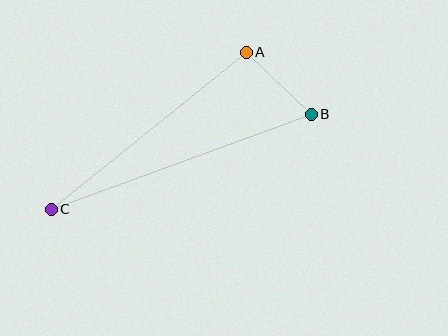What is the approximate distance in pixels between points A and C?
The distance between A and C is approximately 250 pixels.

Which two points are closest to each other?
Points A and B are closest to each other.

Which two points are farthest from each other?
Points B and C are farthest from each other.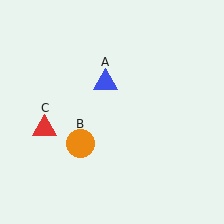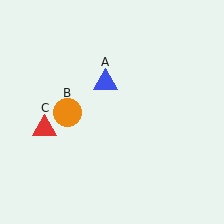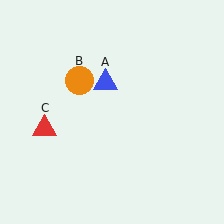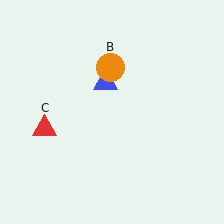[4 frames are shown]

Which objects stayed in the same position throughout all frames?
Blue triangle (object A) and red triangle (object C) remained stationary.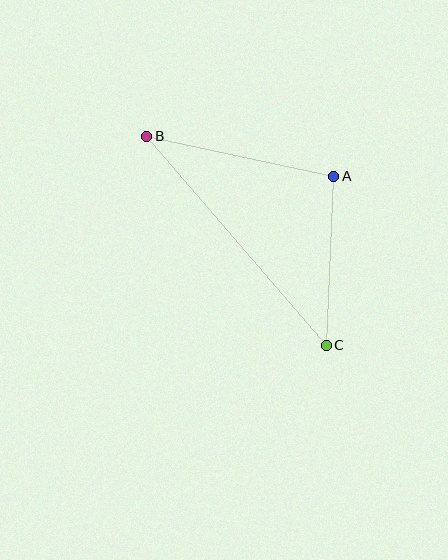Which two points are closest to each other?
Points A and C are closest to each other.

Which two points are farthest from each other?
Points B and C are farthest from each other.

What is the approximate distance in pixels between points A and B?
The distance between A and B is approximately 191 pixels.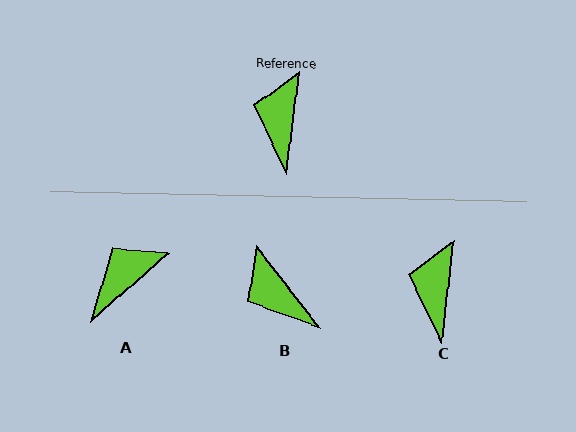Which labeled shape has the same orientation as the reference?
C.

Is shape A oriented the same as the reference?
No, it is off by about 42 degrees.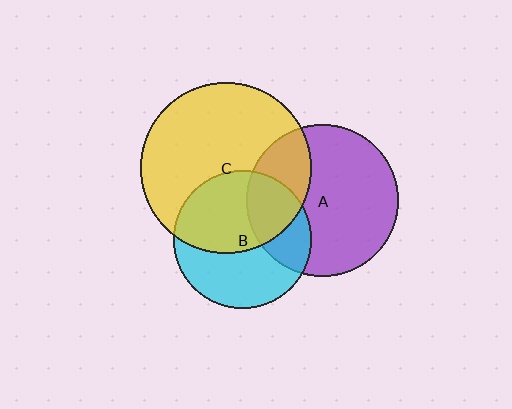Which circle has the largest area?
Circle C (yellow).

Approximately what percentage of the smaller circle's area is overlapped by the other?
Approximately 50%.